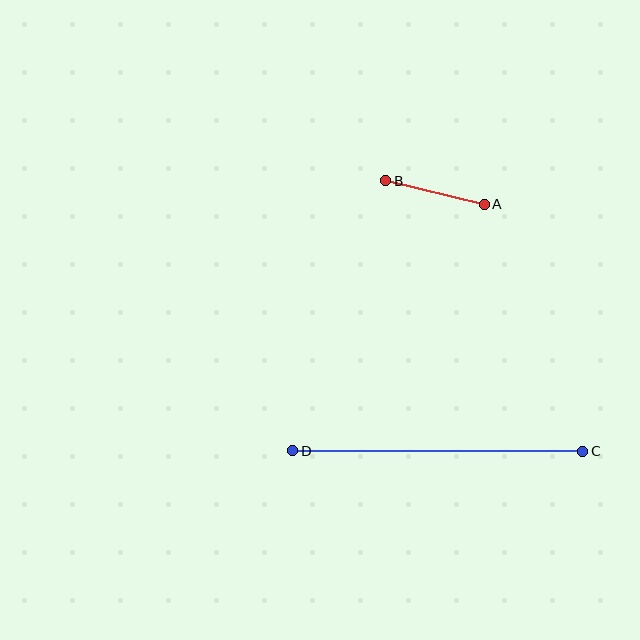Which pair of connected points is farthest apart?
Points C and D are farthest apart.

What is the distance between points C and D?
The distance is approximately 290 pixels.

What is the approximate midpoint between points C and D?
The midpoint is at approximately (438, 451) pixels.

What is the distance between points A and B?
The distance is approximately 101 pixels.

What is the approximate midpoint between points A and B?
The midpoint is at approximately (435, 193) pixels.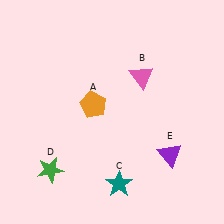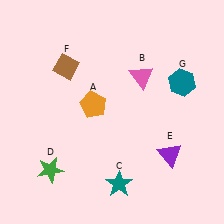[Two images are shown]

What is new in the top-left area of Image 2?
A brown diamond (F) was added in the top-left area of Image 2.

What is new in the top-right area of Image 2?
A teal hexagon (G) was added in the top-right area of Image 2.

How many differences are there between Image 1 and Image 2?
There are 2 differences between the two images.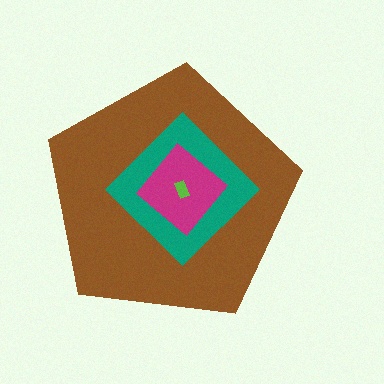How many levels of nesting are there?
4.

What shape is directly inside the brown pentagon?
The teal diamond.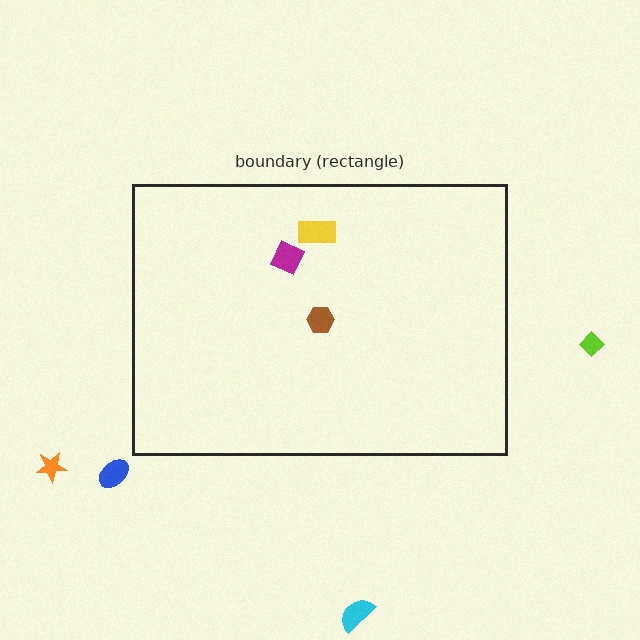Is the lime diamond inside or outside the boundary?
Outside.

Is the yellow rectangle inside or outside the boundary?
Inside.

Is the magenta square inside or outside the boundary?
Inside.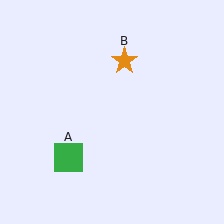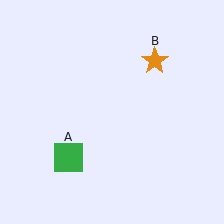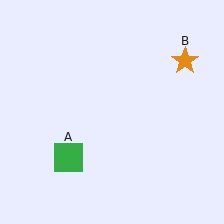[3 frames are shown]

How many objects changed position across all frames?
1 object changed position: orange star (object B).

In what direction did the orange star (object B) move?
The orange star (object B) moved right.